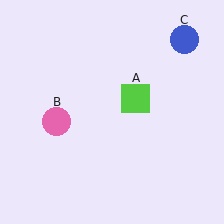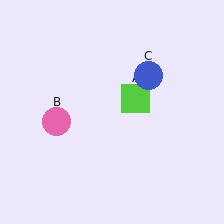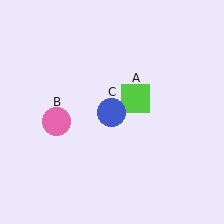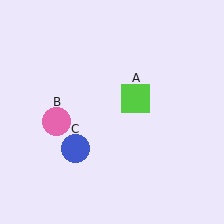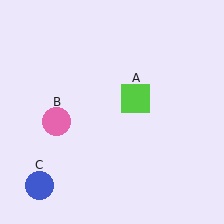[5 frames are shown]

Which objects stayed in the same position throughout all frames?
Lime square (object A) and pink circle (object B) remained stationary.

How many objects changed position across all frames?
1 object changed position: blue circle (object C).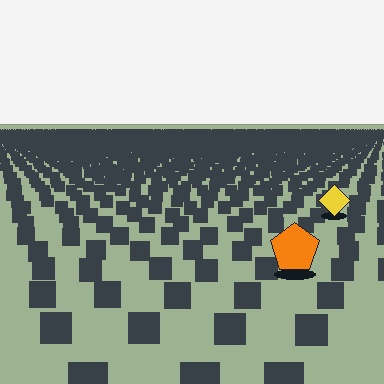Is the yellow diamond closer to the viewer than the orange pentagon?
No. The orange pentagon is closer — you can tell from the texture gradient: the ground texture is coarser near it.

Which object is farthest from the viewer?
The yellow diamond is farthest from the viewer. It appears smaller and the ground texture around it is denser.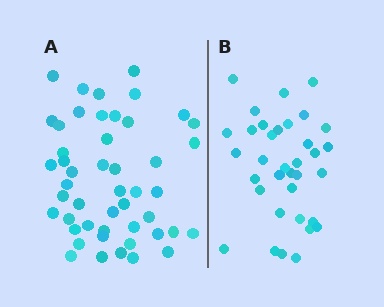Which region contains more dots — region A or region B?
Region A (the left region) has more dots.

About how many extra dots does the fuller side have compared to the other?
Region A has approximately 15 more dots than region B.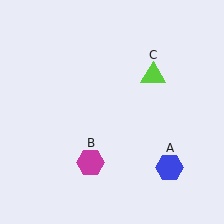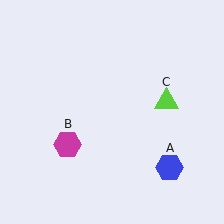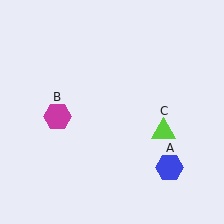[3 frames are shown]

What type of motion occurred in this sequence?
The magenta hexagon (object B), lime triangle (object C) rotated clockwise around the center of the scene.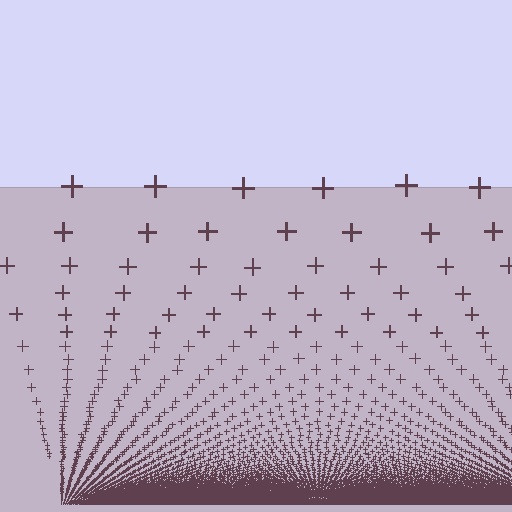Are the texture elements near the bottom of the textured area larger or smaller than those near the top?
Smaller. The gradient is inverted — elements near the bottom are smaller and denser.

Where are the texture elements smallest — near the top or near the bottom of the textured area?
Near the bottom.